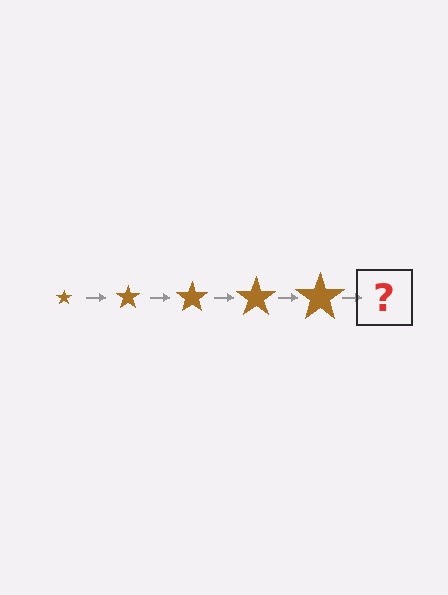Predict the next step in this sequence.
The next step is a brown star, larger than the previous one.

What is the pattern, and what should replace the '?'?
The pattern is that the star gets progressively larger each step. The '?' should be a brown star, larger than the previous one.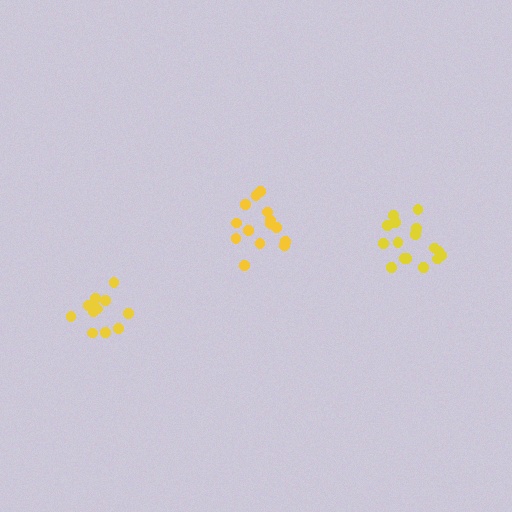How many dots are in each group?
Group 1: 12 dots, Group 2: 16 dots, Group 3: 14 dots (42 total).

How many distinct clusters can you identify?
There are 3 distinct clusters.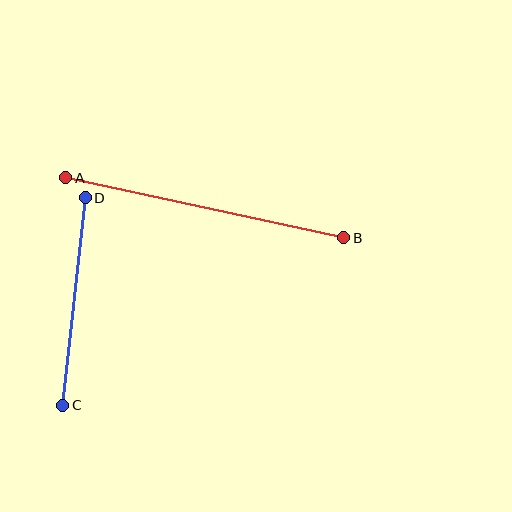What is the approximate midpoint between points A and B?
The midpoint is at approximately (205, 208) pixels.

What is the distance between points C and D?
The distance is approximately 208 pixels.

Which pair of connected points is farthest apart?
Points A and B are farthest apart.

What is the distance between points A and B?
The distance is approximately 285 pixels.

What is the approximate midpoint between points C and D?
The midpoint is at approximately (74, 301) pixels.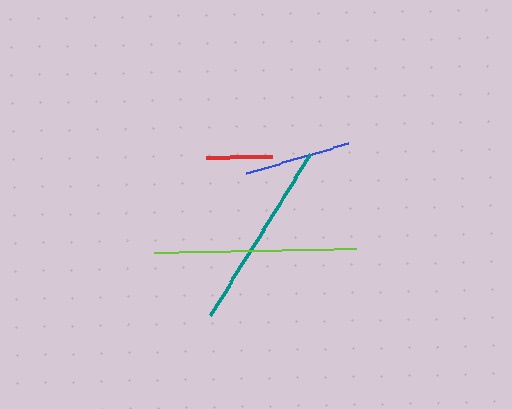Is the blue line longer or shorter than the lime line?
The lime line is longer than the blue line.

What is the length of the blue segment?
The blue segment is approximately 106 pixels long.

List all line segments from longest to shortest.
From longest to shortest: lime, teal, blue, red.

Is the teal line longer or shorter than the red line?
The teal line is longer than the red line.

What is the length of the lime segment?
The lime segment is approximately 202 pixels long.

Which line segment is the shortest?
The red line is the shortest at approximately 67 pixels.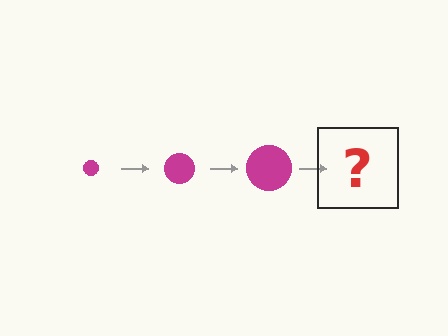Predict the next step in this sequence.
The next step is a magenta circle, larger than the previous one.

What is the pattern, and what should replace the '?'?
The pattern is that the circle gets progressively larger each step. The '?' should be a magenta circle, larger than the previous one.